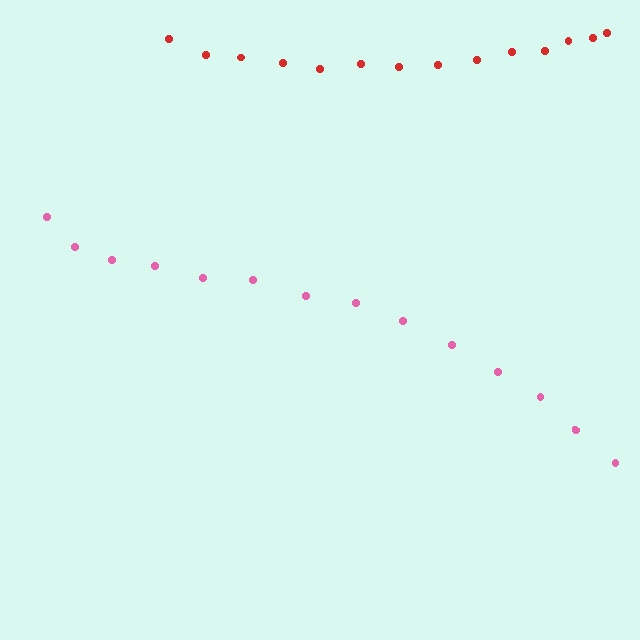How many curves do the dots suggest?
There are 2 distinct paths.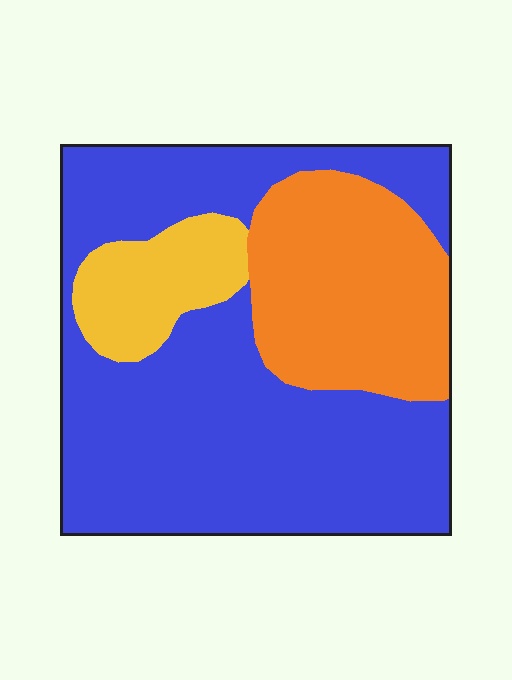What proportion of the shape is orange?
Orange takes up between a sixth and a third of the shape.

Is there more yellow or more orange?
Orange.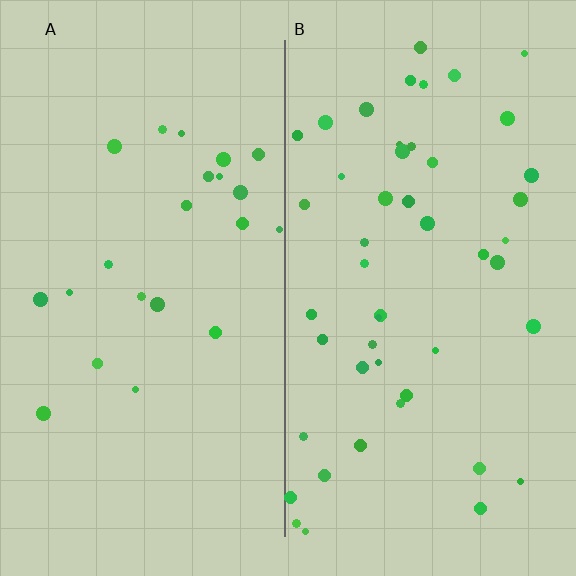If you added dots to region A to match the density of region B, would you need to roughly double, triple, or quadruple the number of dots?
Approximately double.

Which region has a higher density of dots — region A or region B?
B (the right).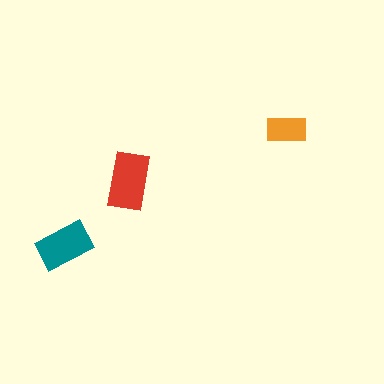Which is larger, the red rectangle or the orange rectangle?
The red one.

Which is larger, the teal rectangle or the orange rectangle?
The teal one.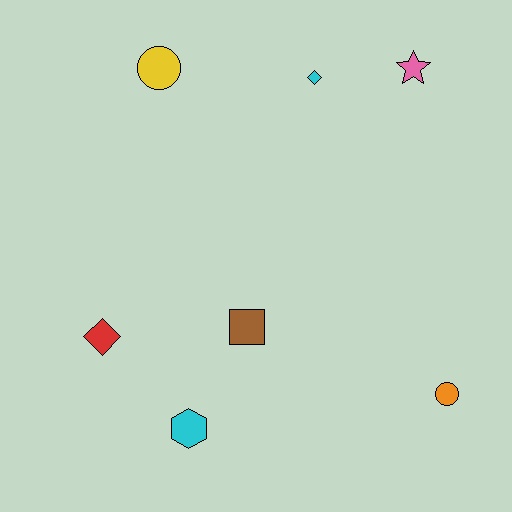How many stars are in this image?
There is 1 star.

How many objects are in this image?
There are 7 objects.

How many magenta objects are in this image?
There are no magenta objects.